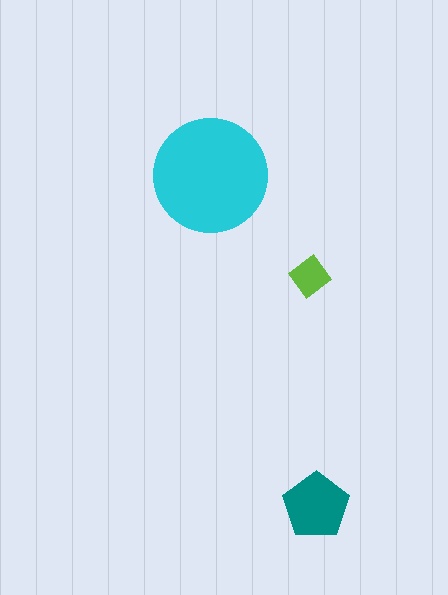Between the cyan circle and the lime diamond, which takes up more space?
The cyan circle.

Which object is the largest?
The cyan circle.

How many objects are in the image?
There are 3 objects in the image.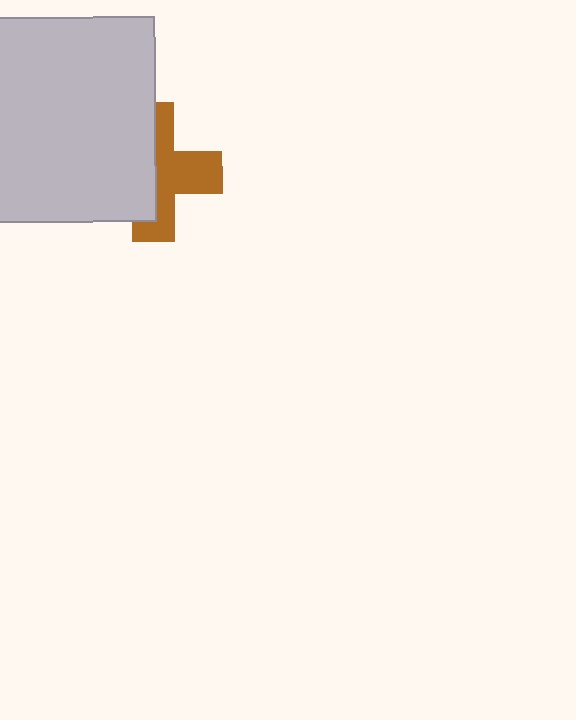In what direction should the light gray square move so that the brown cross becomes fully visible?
The light gray square should move left. That is the shortest direction to clear the overlap and leave the brown cross fully visible.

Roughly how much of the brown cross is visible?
About half of it is visible (roughly 51%).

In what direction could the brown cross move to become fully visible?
The brown cross could move right. That would shift it out from behind the light gray square entirely.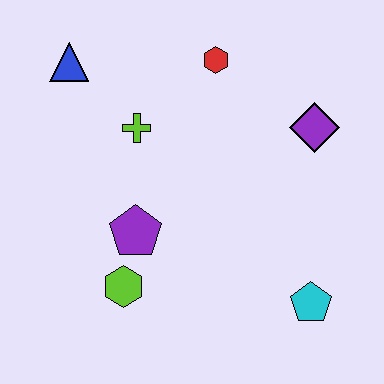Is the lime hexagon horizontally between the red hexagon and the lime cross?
No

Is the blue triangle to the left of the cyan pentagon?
Yes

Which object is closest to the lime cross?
The blue triangle is closest to the lime cross.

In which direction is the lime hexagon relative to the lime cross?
The lime hexagon is below the lime cross.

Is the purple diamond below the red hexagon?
Yes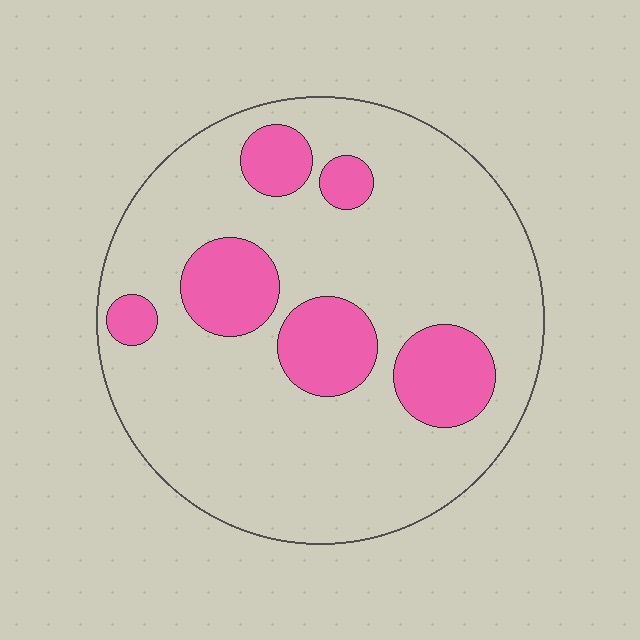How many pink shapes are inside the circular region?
6.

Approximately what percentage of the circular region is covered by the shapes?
Approximately 20%.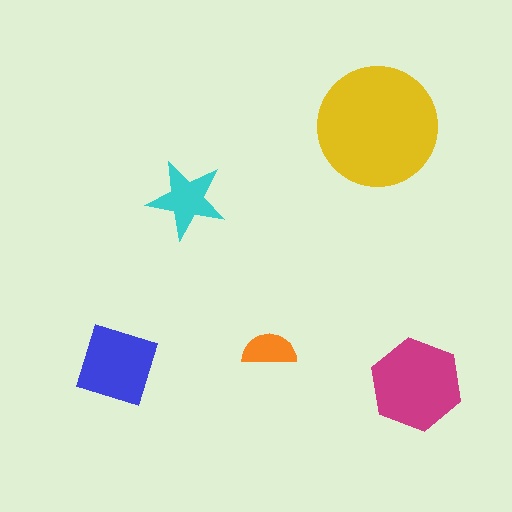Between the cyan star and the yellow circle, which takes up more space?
The yellow circle.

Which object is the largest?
The yellow circle.